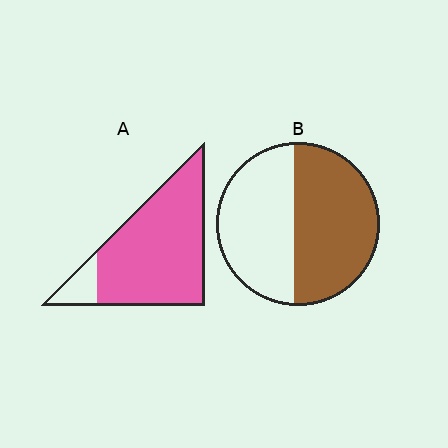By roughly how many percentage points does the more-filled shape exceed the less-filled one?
By roughly 35 percentage points (A over B).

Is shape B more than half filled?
Roughly half.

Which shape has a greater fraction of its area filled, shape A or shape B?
Shape A.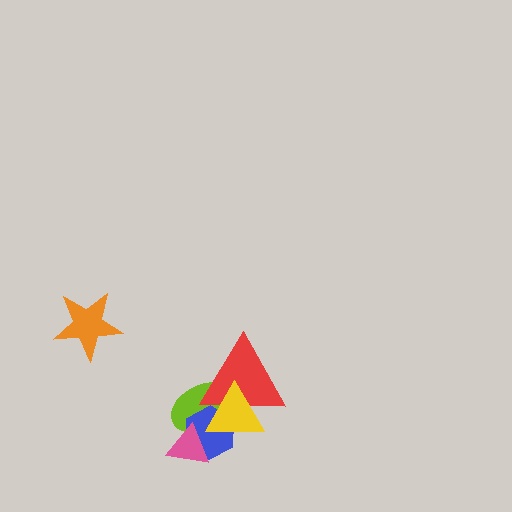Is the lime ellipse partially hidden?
Yes, it is partially covered by another shape.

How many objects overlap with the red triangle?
3 objects overlap with the red triangle.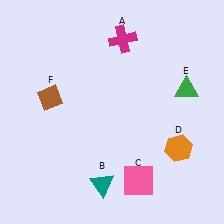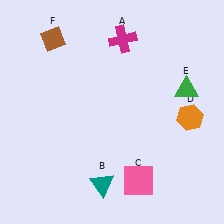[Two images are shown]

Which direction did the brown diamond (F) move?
The brown diamond (F) moved up.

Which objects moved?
The objects that moved are: the orange hexagon (D), the brown diamond (F).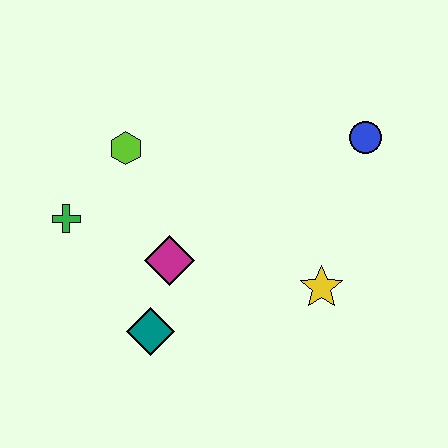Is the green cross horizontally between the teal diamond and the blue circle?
No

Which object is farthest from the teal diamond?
The blue circle is farthest from the teal diamond.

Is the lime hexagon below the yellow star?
No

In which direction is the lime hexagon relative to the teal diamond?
The lime hexagon is above the teal diamond.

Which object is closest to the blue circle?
The yellow star is closest to the blue circle.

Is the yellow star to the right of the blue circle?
No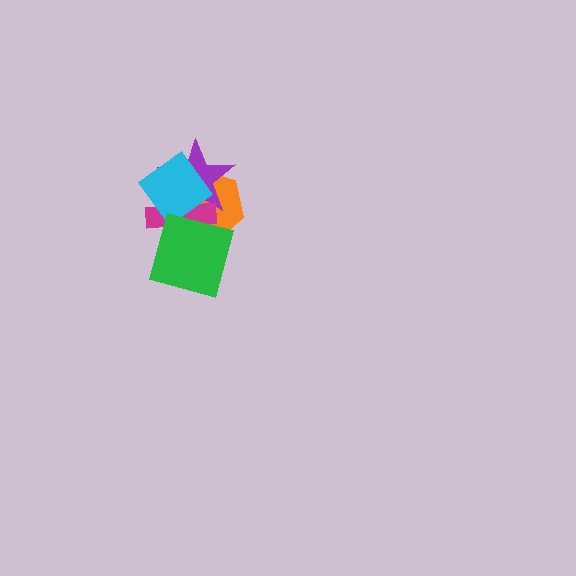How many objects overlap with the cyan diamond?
3 objects overlap with the cyan diamond.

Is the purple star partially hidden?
Yes, it is partially covered by another shape.